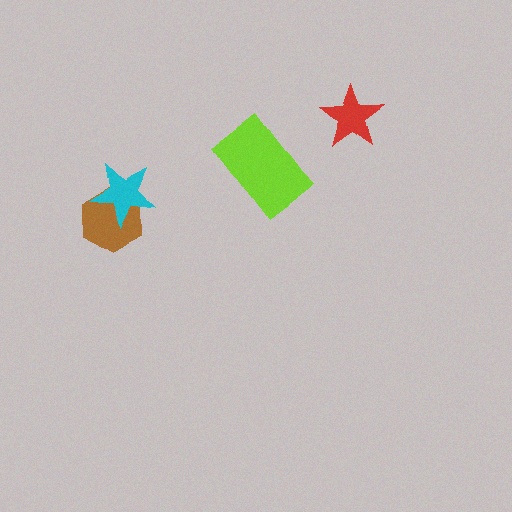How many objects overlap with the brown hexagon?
1 object overlaps with the brown hexagon.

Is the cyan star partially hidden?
No, no other shape covers it.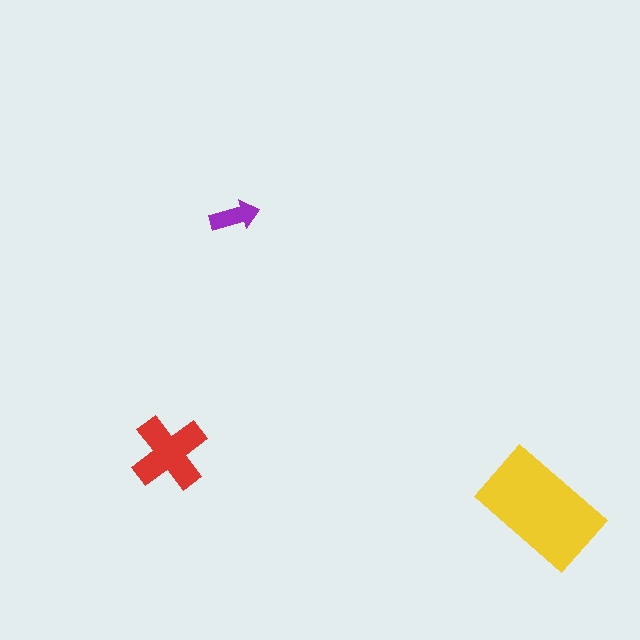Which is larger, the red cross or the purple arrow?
The red cross.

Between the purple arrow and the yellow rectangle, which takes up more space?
The yellow rectangle.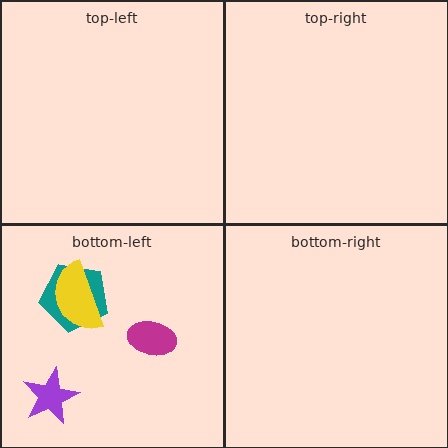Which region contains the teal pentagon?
The bottom-left region.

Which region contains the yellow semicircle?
The bottom-left region.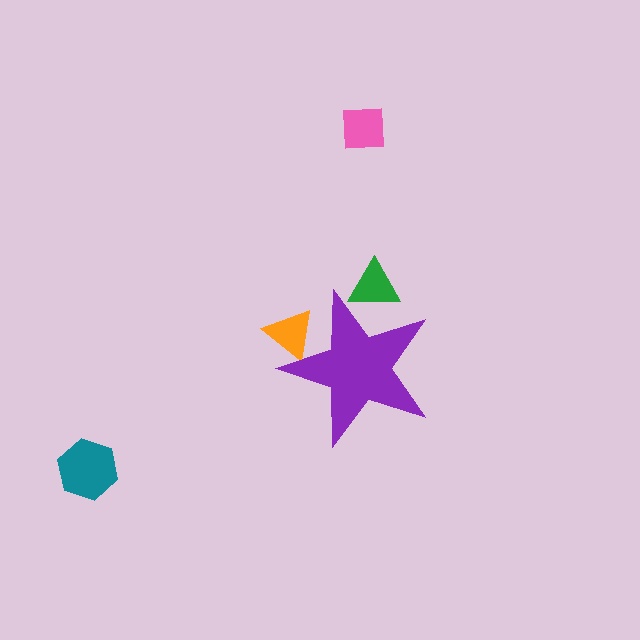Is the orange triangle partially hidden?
Yes, the orange triangle is partially hidden behind the purple star.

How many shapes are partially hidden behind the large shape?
2 shapes are partially hidden.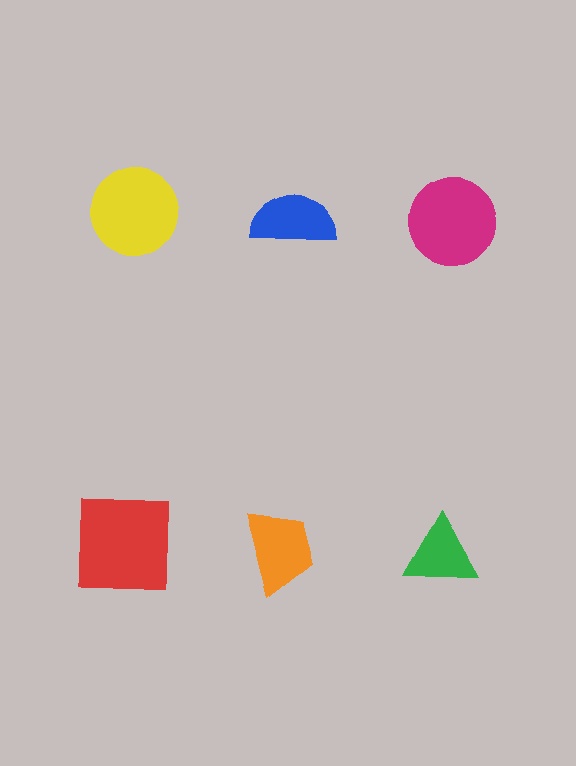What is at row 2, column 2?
An orange trapezoid.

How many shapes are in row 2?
3 shapes.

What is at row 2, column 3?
A green triangle.